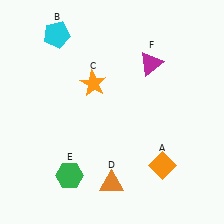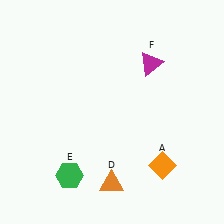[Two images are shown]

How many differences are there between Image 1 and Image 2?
There are 2 differences between the two images.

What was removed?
The cyan pentagon (B), the orange star (C) were removed in Image 2.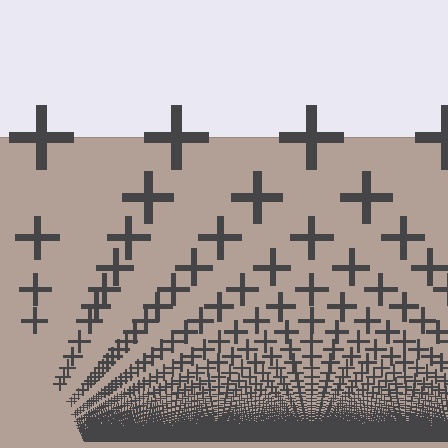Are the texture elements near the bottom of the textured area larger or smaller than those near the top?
Smaller. The gradient is inverted — elements near the bottom are smaller and denser.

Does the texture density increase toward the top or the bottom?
Density increases toward the bottom.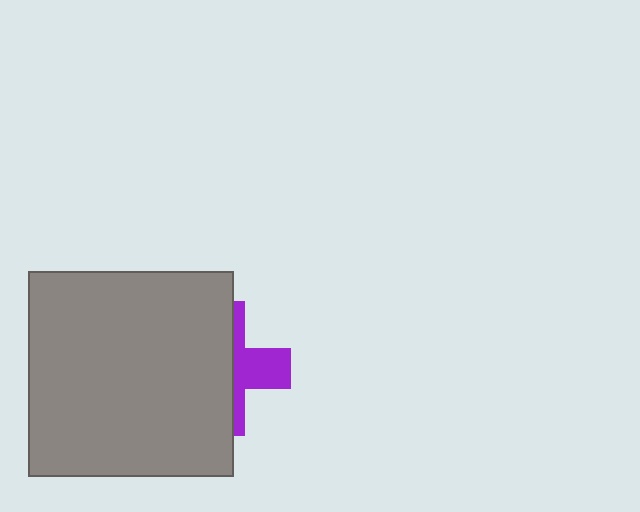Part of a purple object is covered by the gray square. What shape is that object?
It is a cross.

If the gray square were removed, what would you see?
You would see the complete purple cross.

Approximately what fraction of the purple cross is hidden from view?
Roughly 63% of the purple cross is hidden behind the gray square.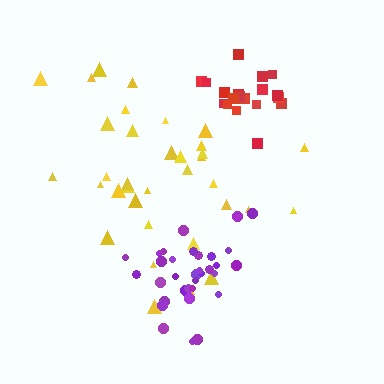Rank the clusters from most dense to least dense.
purple, red, yellow.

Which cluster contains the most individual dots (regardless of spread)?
Yellow (35).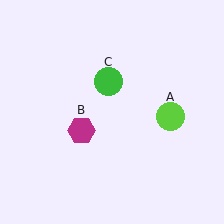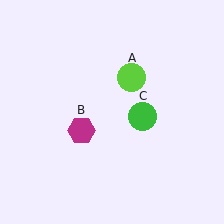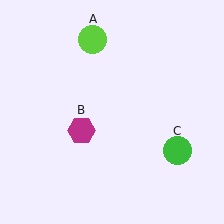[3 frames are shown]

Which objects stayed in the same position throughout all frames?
Magenta hexagon (object B) remained stationary.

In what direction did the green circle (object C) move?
The green circle (object C) moved down and to the right.